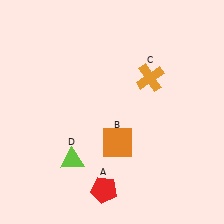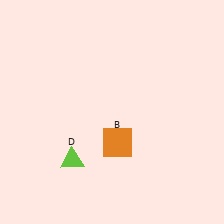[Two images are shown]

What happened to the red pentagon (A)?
The red pentagon (A) was removed in Image 2. It was in the bottom-left area of Image 1.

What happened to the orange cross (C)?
The orange cross (C) was removed in Image 2. It was in the top-right area of Image 1.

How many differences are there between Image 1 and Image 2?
There are 2 differences between the two images.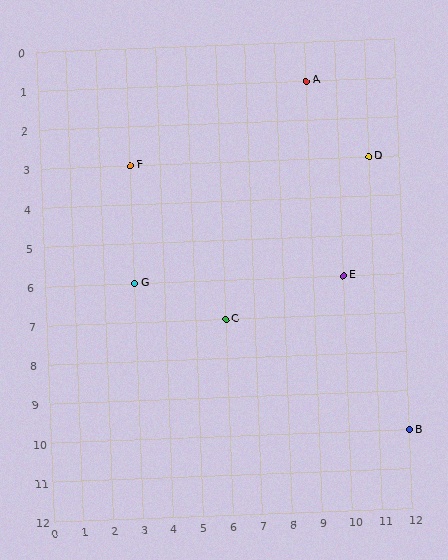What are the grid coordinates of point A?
Point A is at grid coordinates (9, 1).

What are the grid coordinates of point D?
Point D is at grid coordinates (11, 3).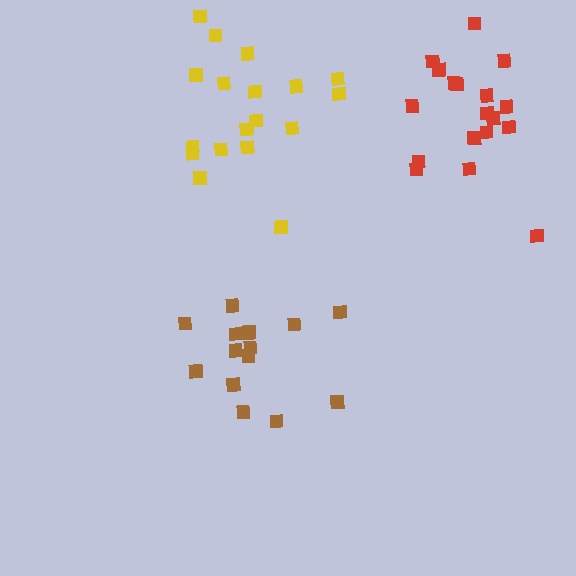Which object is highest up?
The red cluster is topmost.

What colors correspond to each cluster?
The clusters are colored: yellow, brown, red.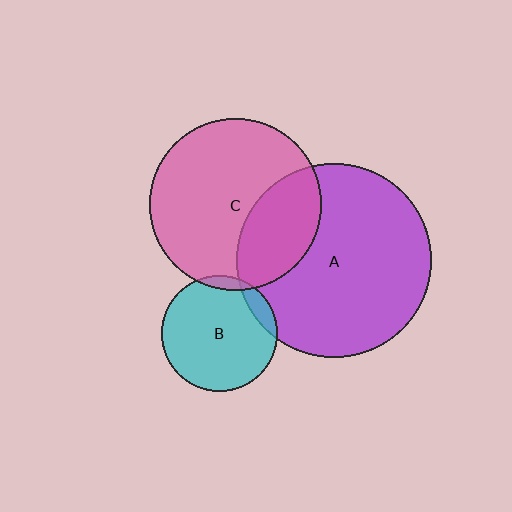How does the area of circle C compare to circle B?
Approximately 2.2 times.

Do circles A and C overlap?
Yes.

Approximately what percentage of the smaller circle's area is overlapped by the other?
Approximately 30%.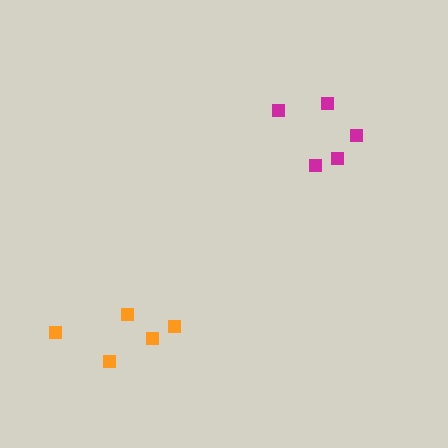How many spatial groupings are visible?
There are 2 spatial groupings.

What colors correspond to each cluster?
The clusters are colored: magenta, orange.